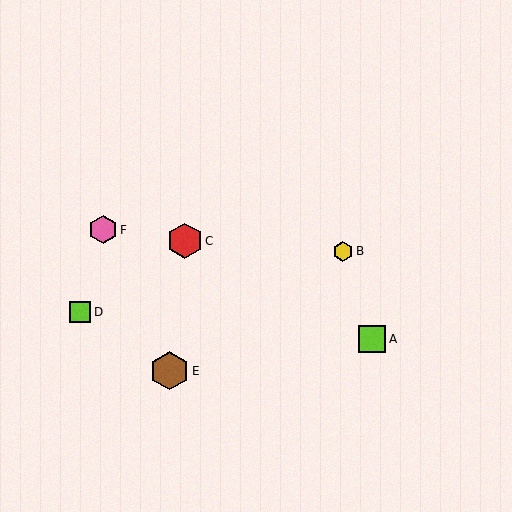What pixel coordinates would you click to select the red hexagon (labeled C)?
Click at (185, 241) to select the red hexagon C.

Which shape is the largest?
The brown hexagon (labeled E) is the largest.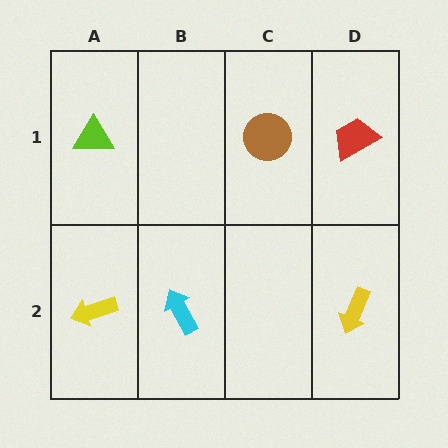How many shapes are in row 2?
3 shapes.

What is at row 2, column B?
A cyan arrow.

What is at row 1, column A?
A lime triangle.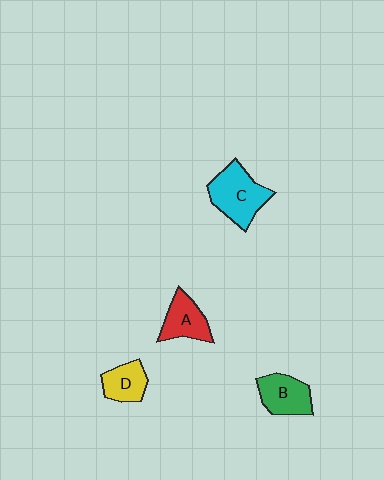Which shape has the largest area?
Shape C (cyan).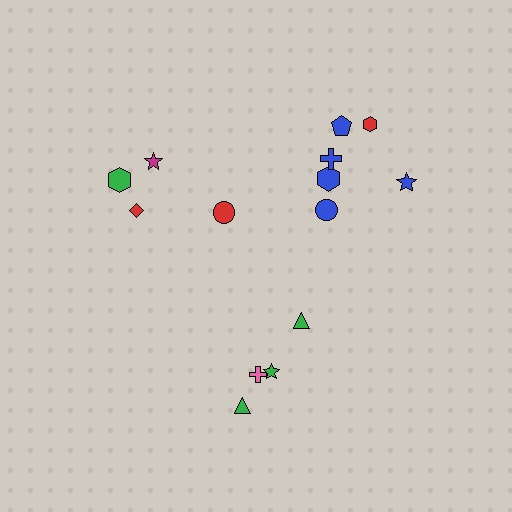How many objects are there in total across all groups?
There are 14 objects.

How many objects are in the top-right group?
There are 6 objects.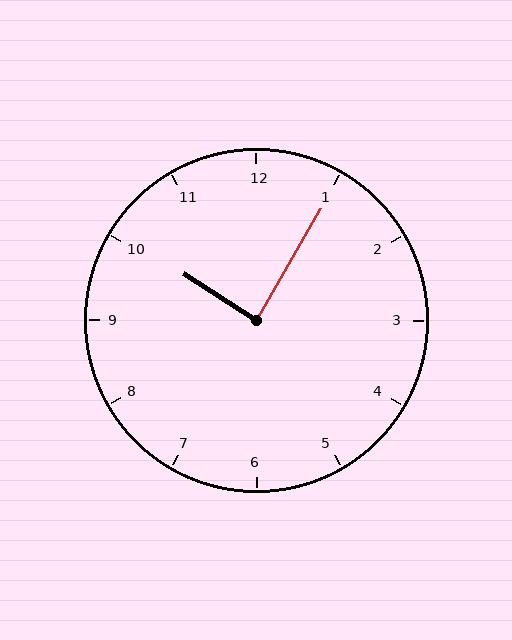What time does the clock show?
10:05.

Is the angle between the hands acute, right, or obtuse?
It is right.